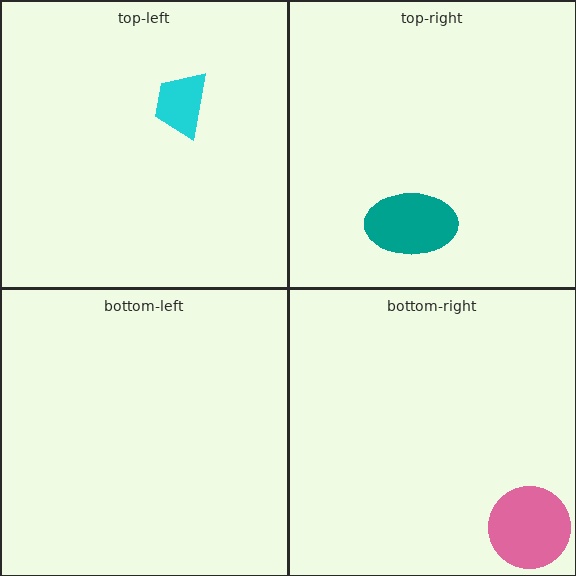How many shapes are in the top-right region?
1.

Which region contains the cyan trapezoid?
The top-left region.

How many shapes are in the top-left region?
1.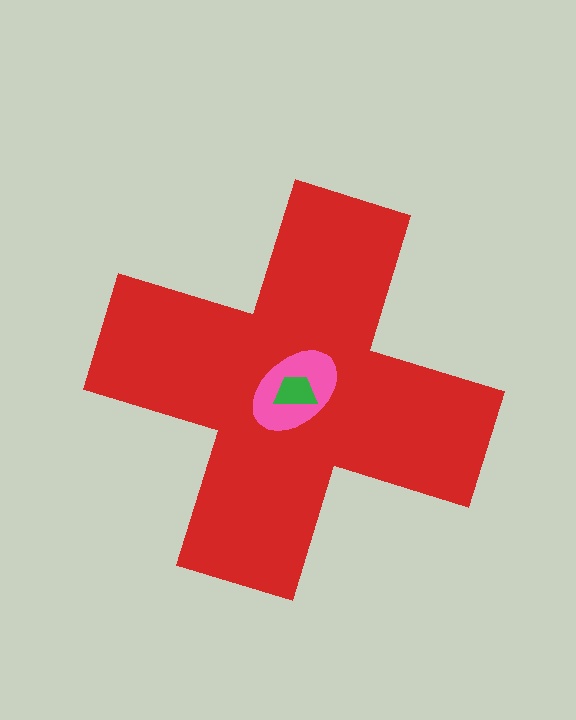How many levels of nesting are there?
3.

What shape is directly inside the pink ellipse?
The green trapezoid.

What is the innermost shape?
The green trapezoid.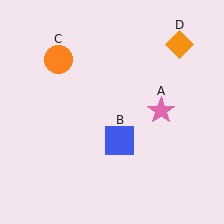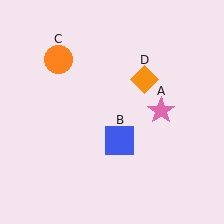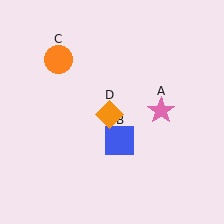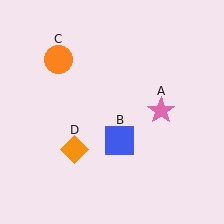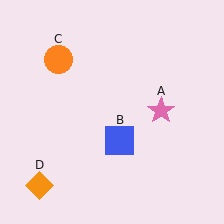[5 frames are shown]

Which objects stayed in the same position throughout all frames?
Pink star (object A) and blue square (object B) and orange circle (object C) remained stationary.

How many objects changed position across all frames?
1 object changed position: orange diamond (object D).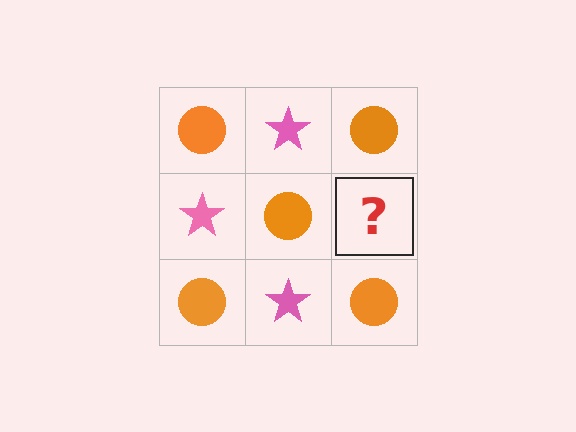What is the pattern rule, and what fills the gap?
The rule is that it alternates orange circle and pink star in a checkerboard pattern. The gap should be filled with a pink star.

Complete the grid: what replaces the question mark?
The question mark should be replaced with a pink star.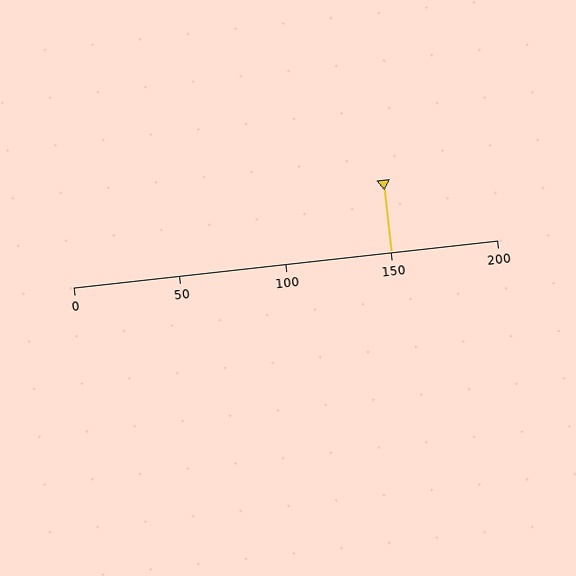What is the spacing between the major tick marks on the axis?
The major ticks are spaced 50 apart.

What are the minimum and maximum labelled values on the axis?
The axis runs from 0 to 200.